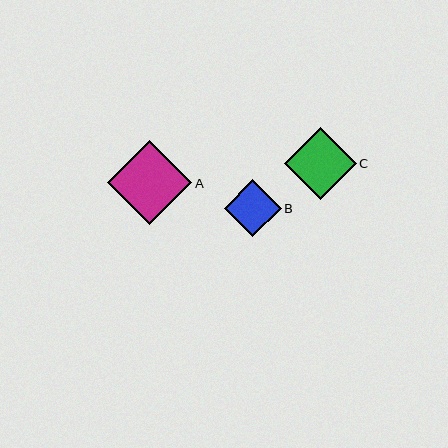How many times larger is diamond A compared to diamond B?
Diamond A is approximately 1.5 times the size of diamond B.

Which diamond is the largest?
Diamond A is the largest with a size of approximately 84 pixels.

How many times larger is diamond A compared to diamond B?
Diamond A is approximately 1.5 times the size of diamond B.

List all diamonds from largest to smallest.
From largest to smallest: A, C, B.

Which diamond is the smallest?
Diamond B is the smallest with a size of approximately 57 pixels.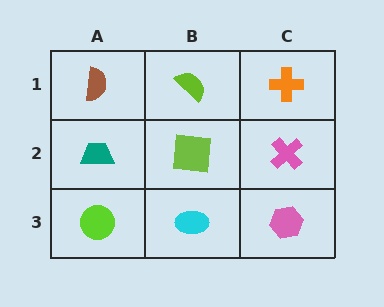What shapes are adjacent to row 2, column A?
A brown semicircle (row 1, column A), a lime circle (row 3, column A), a lime square (row 2, column B).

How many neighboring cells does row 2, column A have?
3.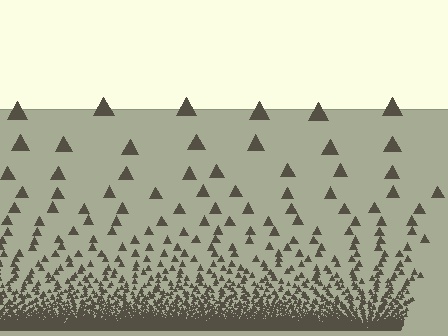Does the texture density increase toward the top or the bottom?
Density increases toward the bottom.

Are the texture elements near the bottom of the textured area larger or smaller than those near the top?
Smaller. The gradient is inverted — elements near the bottom are smaller and denser.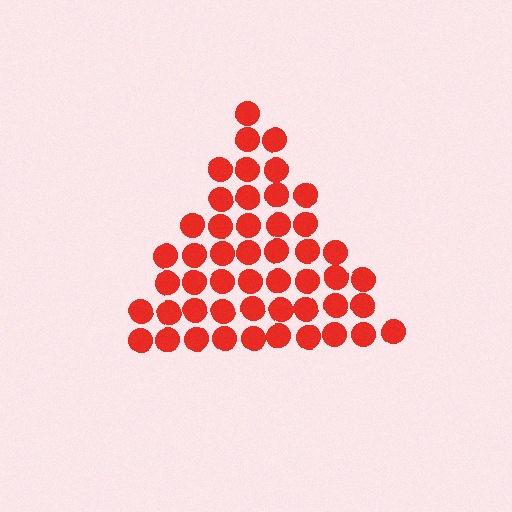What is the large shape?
The large shape is a triangle.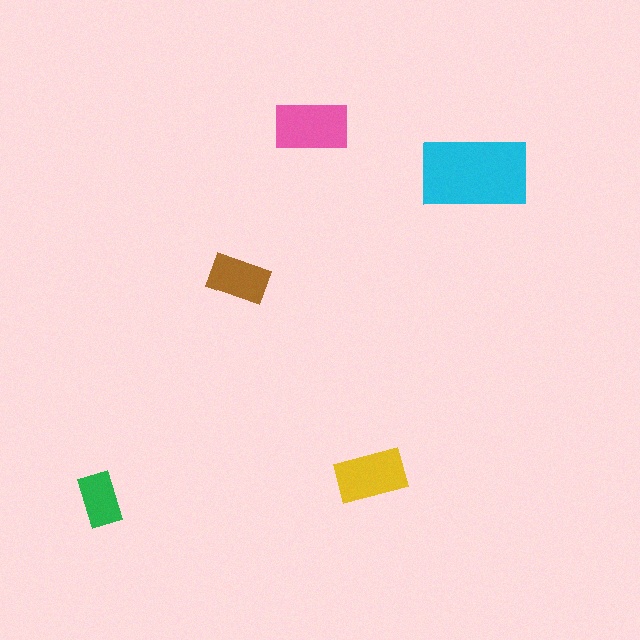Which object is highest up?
The pink rectangle is topmost.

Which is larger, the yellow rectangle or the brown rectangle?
The yellow one.